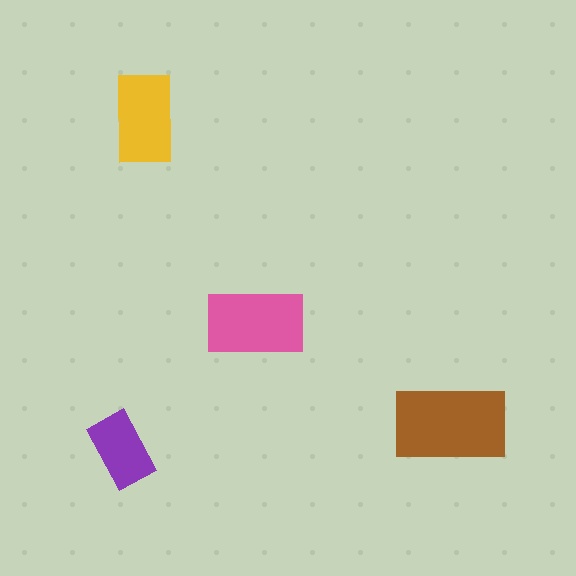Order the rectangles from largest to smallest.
the brown one, the pink one, the yellow one, the purple one.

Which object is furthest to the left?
The purple rectangle is leftmost.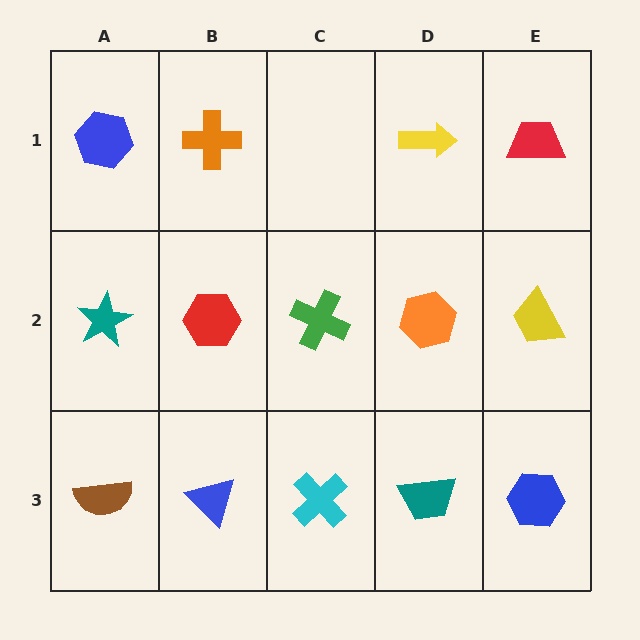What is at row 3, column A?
A brown semicircle.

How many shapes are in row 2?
5 shapes.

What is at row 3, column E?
A blue hexagon.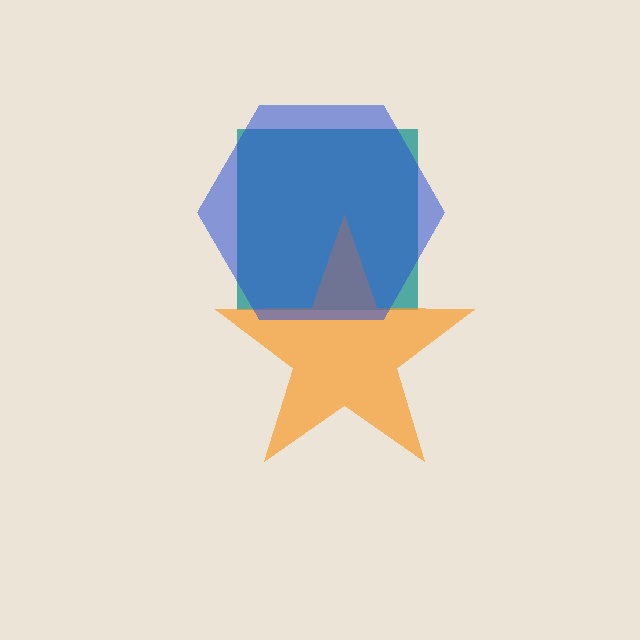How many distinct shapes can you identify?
There are 3 distinct shapes: a teal square, an orange star, a blue hexagon.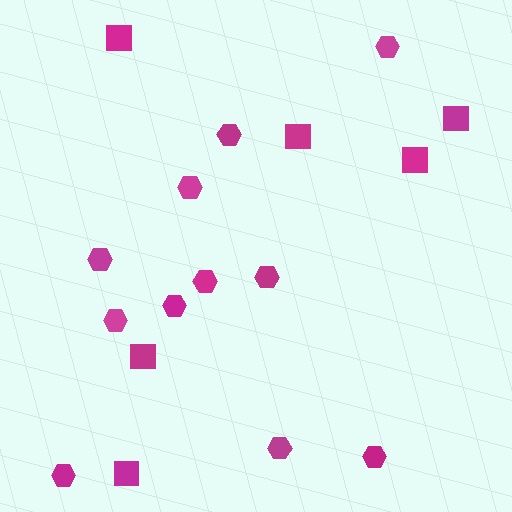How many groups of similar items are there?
There are 2 groups: one group of squares (6) and one group of hexagons (11).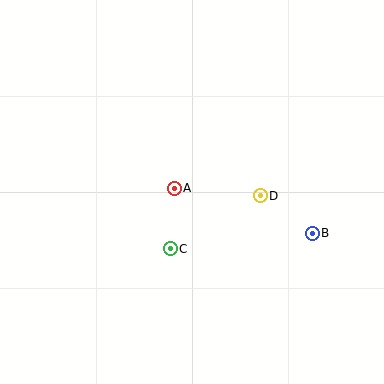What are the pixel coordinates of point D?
Point D is at (260, 196).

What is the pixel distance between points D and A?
The distance between D and A is 87 pixels.